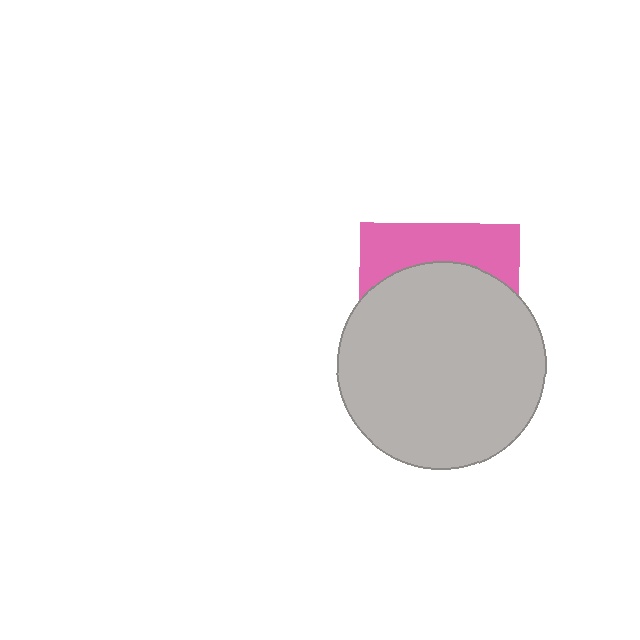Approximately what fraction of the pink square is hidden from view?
Roughly 69% of the pink square is hidden behind the light gray circle.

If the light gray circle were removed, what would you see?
You would see the complete pink square.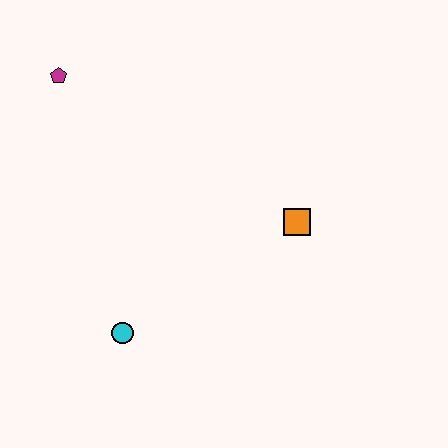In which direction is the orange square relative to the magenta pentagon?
The orange square is to the right of the magenta pentagon.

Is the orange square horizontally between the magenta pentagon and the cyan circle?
No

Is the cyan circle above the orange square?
No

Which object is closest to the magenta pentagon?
The cyan circle is closest to the magenta pentagon.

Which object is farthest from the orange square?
The magenta pentagon is farthest from the orange square.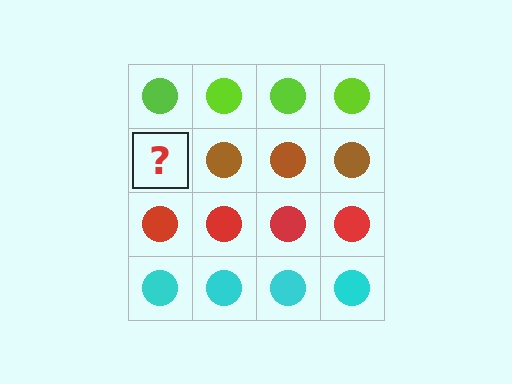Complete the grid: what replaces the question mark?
The question mark should be replaced with a brown circle.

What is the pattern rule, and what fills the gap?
The rule is that each row has a consistent color. The gap should be filled with a brown circle.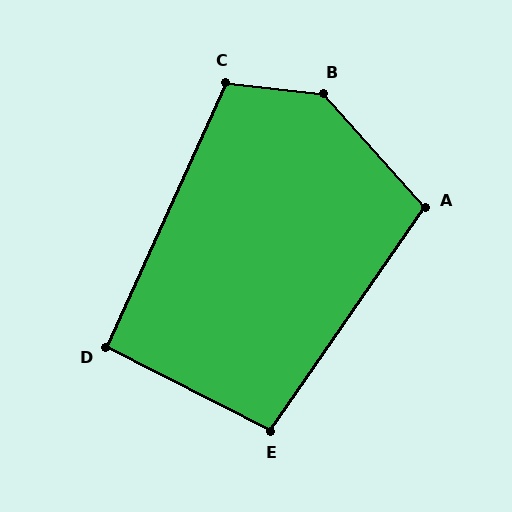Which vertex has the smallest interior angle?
D, at approximately 93 degrees.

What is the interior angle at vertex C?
Approximately 108 degrees (obtuse).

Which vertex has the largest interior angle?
B, at approximately 138 degrees.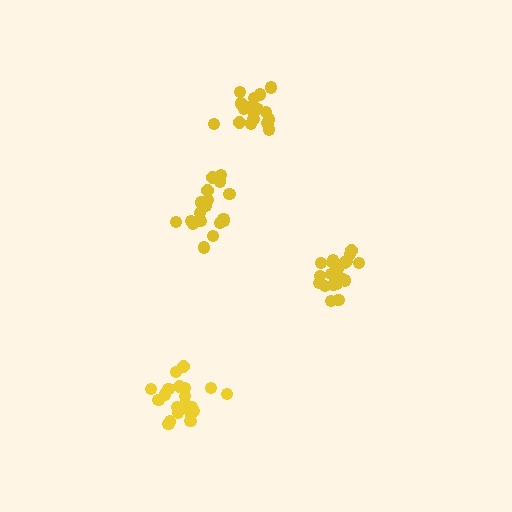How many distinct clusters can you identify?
There are 4 distinct clusters.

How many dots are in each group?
Group 1: 19 dots, Group 2: 17 dots, Group 3: 21 dots, Group 4: 19 dots (76 total).